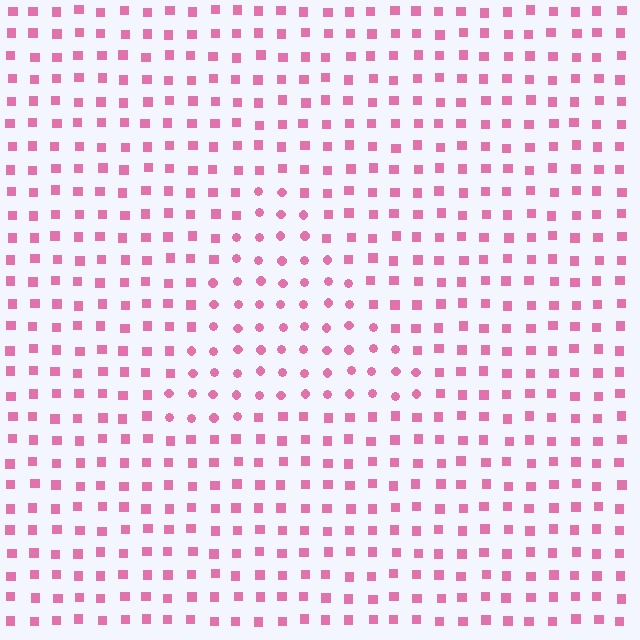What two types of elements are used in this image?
The image uses circles inside the triangle region and squares outside it.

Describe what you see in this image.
The image is filled with small pink elements arranged in a uniform grid. A triangle-shaped region contains circles, while the surrounding area contains squares. The boundary is defined purely by the change in element shape.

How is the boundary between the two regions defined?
The boundary is defined by a change in element shape: circles inside vs. squares outside. All elements share the same color and spacing.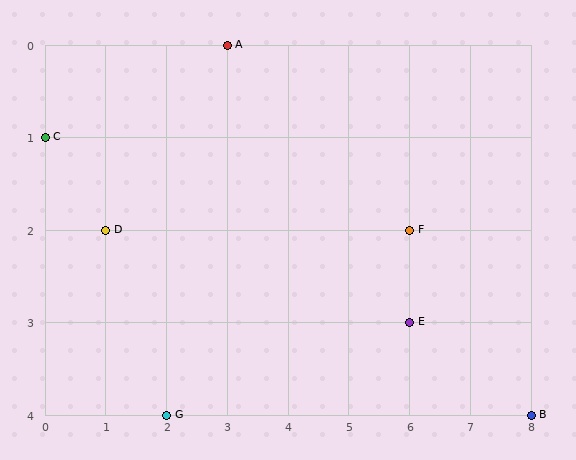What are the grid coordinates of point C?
Point C is at grid coordinates (0, 1).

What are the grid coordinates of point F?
Point F is at grid coordinates (6, 2).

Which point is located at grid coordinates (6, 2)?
Point F is at (6, 2).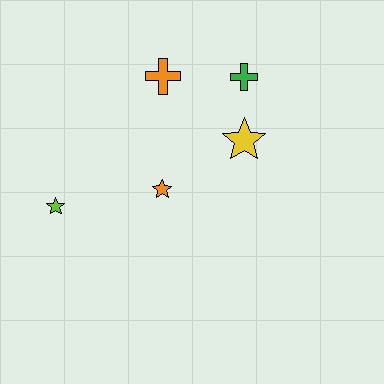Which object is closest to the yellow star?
The green cross is closest to the yellow star.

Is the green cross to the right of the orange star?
Yes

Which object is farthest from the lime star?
The green cross is farthest from the lime star.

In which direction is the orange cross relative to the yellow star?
The orange cross is to the left of the yellow star.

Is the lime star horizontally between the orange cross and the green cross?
No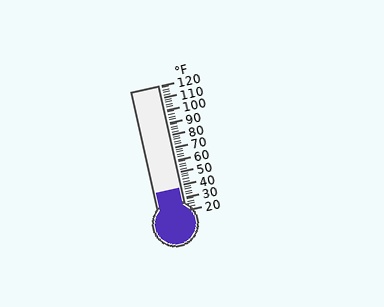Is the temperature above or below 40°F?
The temperature is below 40°F.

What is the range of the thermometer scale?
The thermometer scale ranges from 20°F to 120°F.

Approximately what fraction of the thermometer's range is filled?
The thermometer is filled to approximately 20% of its range.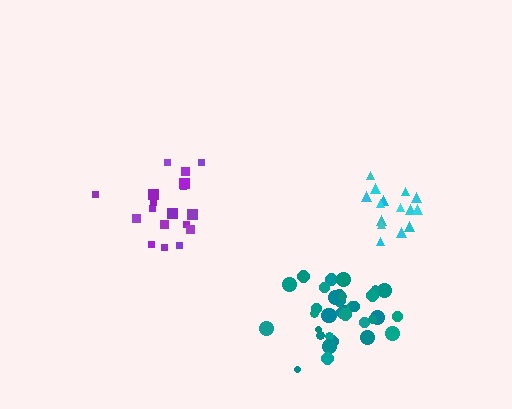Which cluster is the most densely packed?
Teal.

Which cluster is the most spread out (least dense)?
Purple.